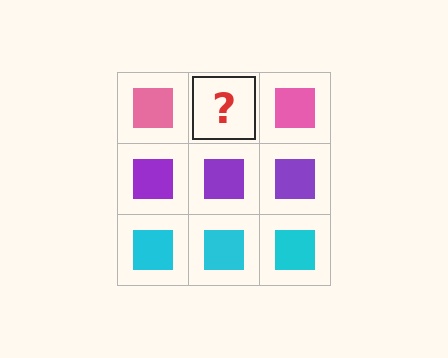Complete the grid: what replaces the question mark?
The question mark should be replaced with a pink square.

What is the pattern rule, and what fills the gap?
The rule is that each row has a consistent color. The gap should be filled with a pink square.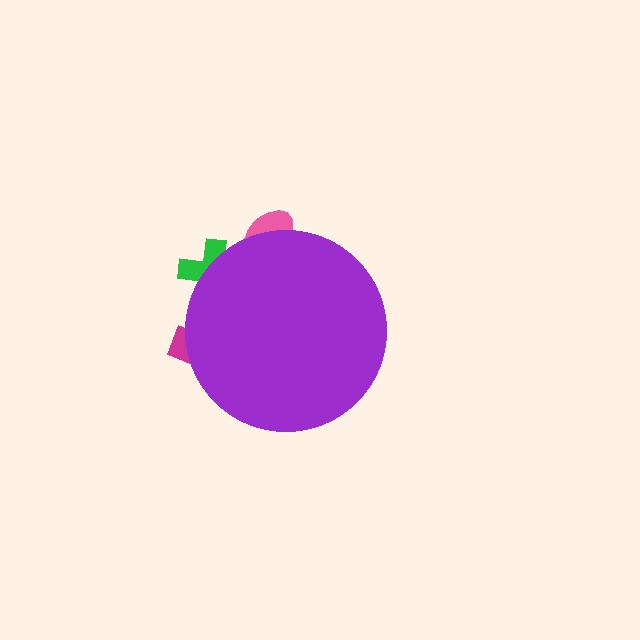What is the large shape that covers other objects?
A purple circle.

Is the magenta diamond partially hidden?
Yes, the magenta diamond is partially hidden behind the purple circle.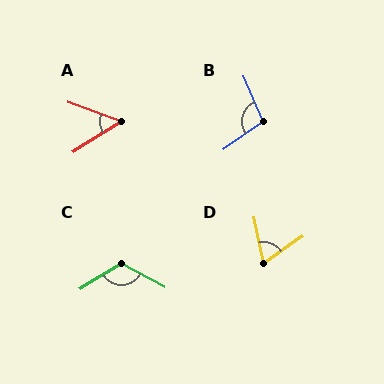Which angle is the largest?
C, at approximately 120 degrees.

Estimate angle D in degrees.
Approximately 67 degrees.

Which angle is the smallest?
A, at approximately 52 degrees.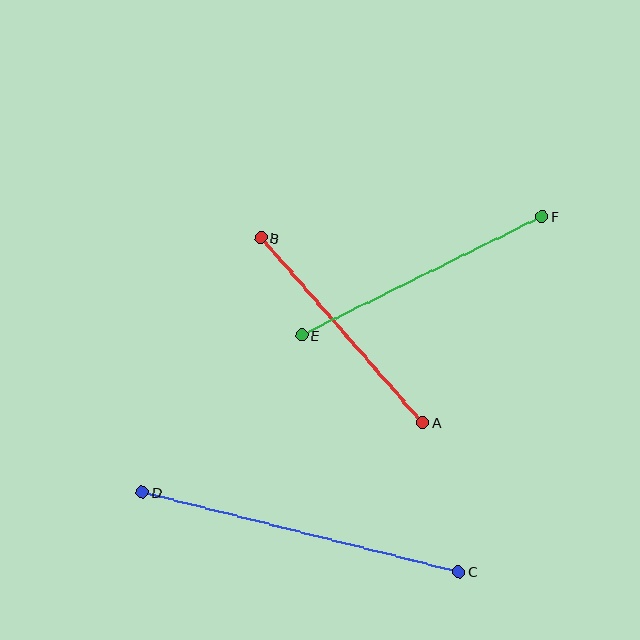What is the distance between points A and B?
The distance is approximately 245 pixels.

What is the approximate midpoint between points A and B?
The midpoint is at approximately (342, 330) pixels.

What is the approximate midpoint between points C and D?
The midpoint is at approximately (301, 532) pixels.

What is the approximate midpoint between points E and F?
The midpoint is at approximately (422, 276) pixels.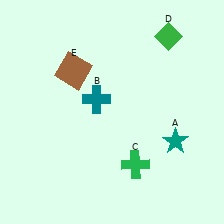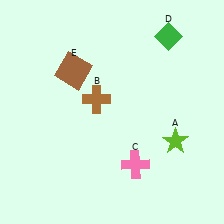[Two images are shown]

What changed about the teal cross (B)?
In Image 1, B is teal. In Image 2, it changed to brown.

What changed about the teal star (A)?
In Image 1, A is teal. In Image 2, it changed to lime.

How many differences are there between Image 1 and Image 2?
There are 3 differences between the two images.